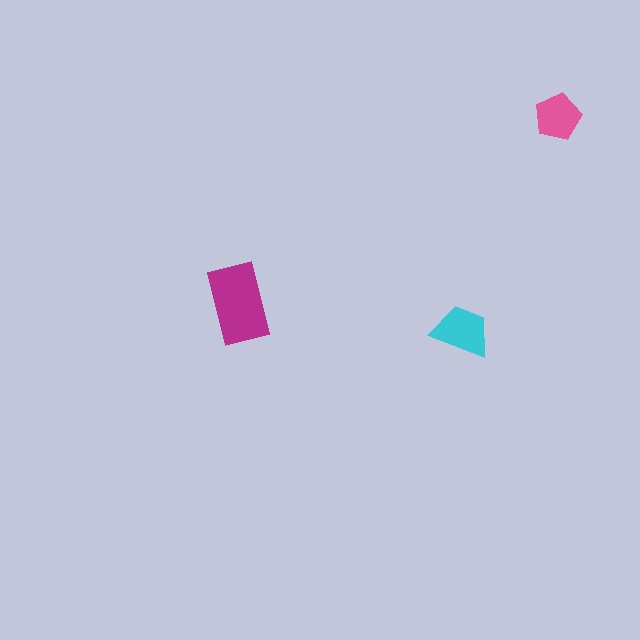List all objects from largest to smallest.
The magenta rectangle, the cyan trapezoid, the pink pentagon.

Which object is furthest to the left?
The magenta rectangle is leftmost.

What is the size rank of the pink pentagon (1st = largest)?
3rd.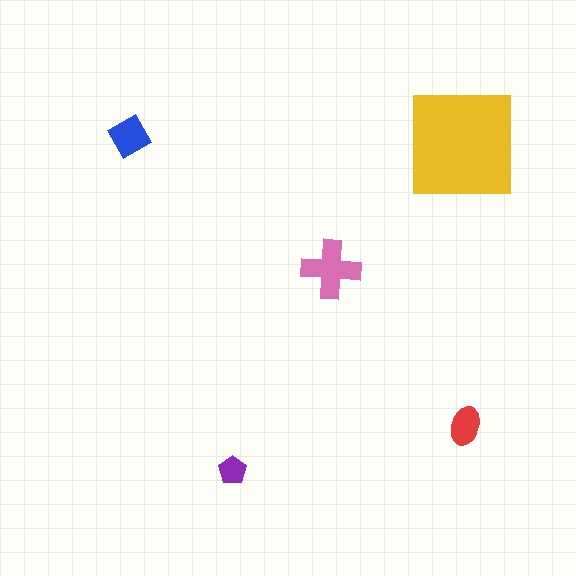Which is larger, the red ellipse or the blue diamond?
The blue diamond.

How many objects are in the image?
There are 5 objects in the image.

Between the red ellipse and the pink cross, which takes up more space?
The pink cross.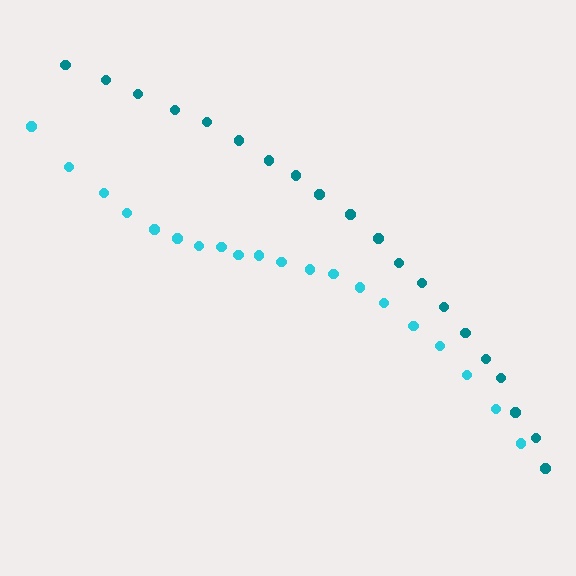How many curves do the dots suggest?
There are 2 distinct paths.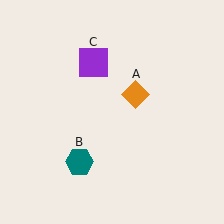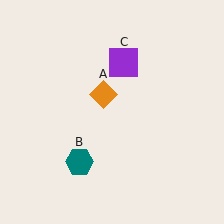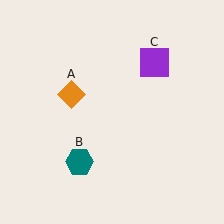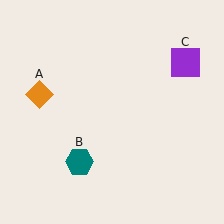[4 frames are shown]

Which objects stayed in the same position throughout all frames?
Teal hexagon (object B) remained stationary.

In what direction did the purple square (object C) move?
The purple square (object C) moved right.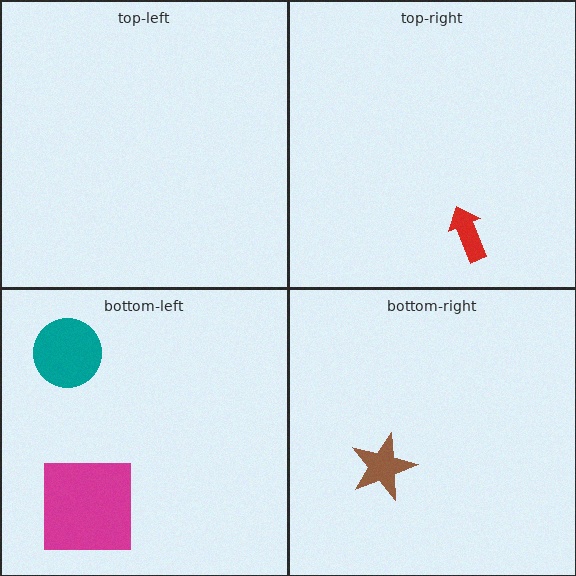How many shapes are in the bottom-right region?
1.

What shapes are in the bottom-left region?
The teal circle, the magenta square.